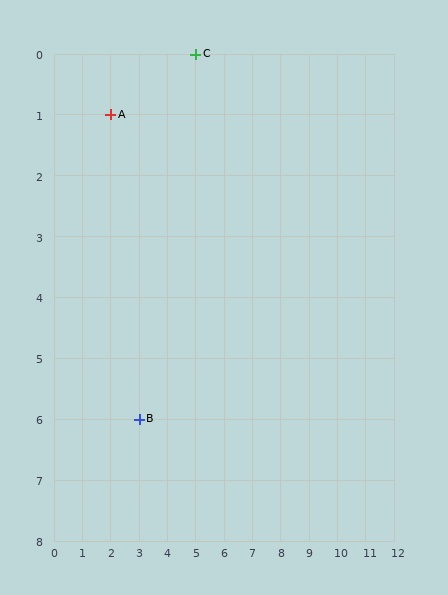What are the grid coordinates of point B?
Point B is at grid coordinates (3, 6).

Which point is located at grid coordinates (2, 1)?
Point A is at (2, 1).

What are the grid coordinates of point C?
Point C is at grid coordinates (5, 0).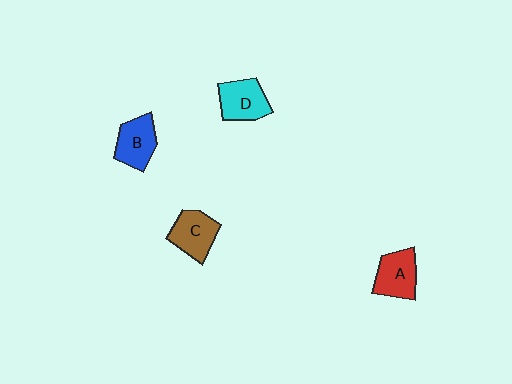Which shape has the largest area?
Shape A (red).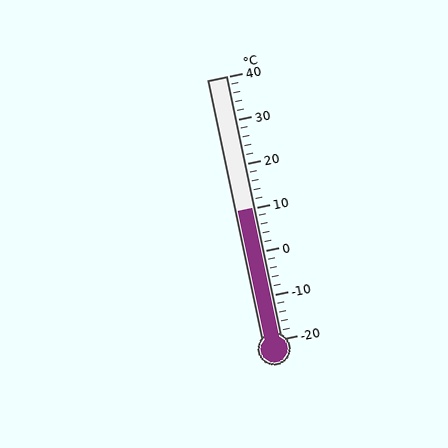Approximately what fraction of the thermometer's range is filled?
The thermometer is filled to approximately 50% of its range.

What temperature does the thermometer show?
The thermometer shows approximately 10°C.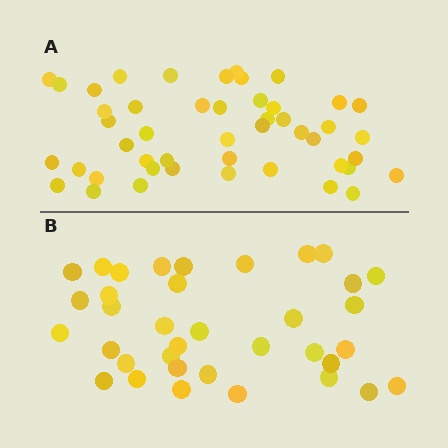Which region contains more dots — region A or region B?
Region A (the top region) has more dots.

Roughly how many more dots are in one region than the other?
Region A has roughly 12 or so more dots than region B.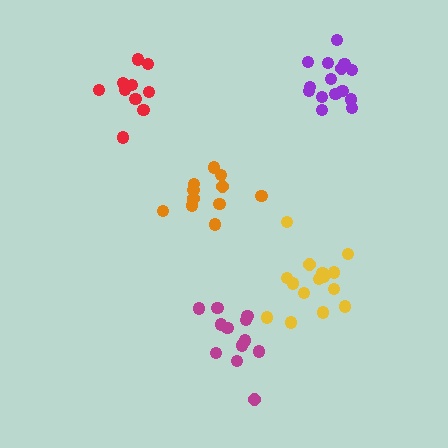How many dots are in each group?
Group 1: 11 dots, Group 2: 15 dots, Group 3: 10 dots, Group 4: 15 dots, Group 5: 12 dots (63 total).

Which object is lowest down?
The magenta cluster is bottommost.